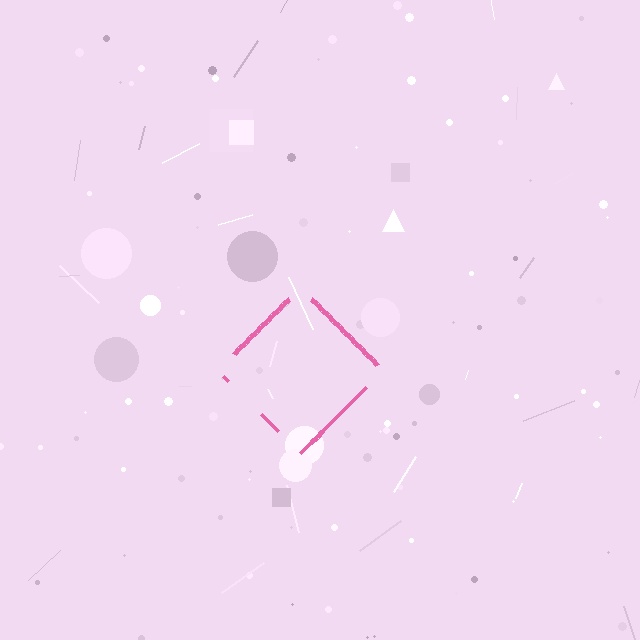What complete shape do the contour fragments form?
The contour fragments form a diamond.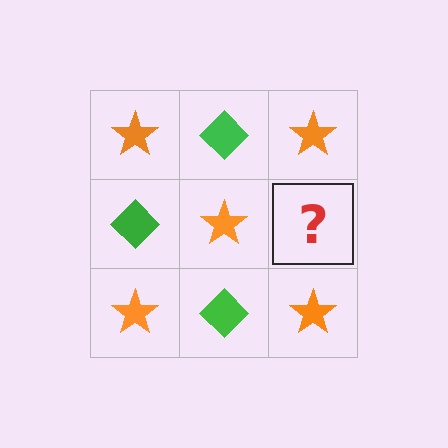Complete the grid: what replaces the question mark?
The question mark should be replaced with a green diamond.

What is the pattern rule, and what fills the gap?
The rule is that it alternates orange star and green diamond in a checkerboard pattern. The gap should be filled with a green diamond.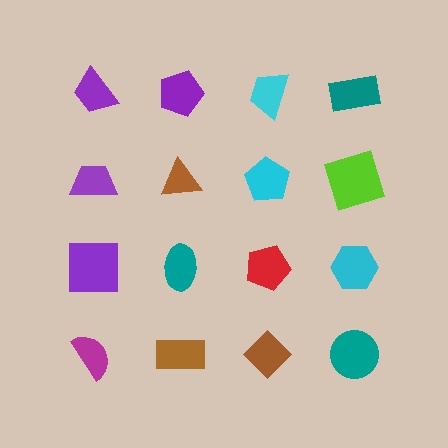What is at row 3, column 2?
A teal ellipse.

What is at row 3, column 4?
A cyan hexagon.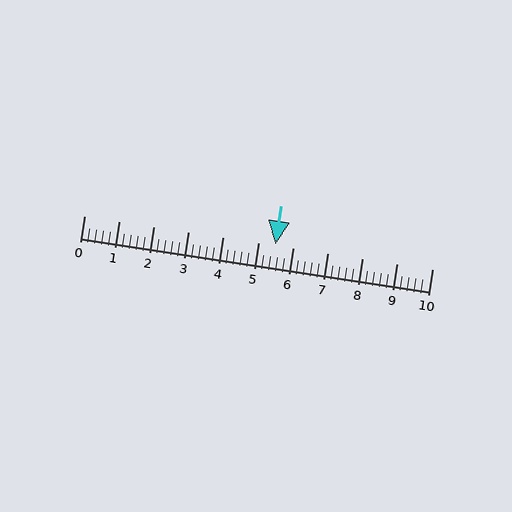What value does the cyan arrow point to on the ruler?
The cyan arrow points to approximately 5.5.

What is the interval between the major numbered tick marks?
The major tick marks are spaced 1 units apart.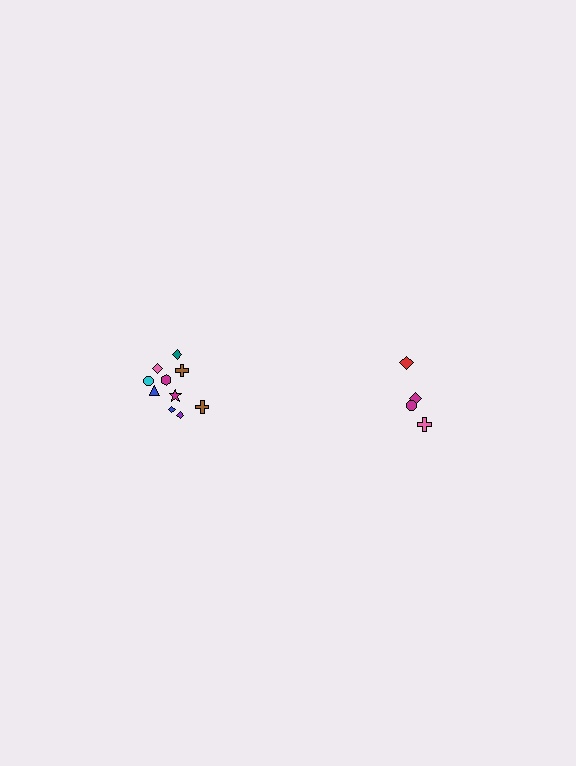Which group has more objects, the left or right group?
The left group.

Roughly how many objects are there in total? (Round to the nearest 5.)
Roughly 15 objects in total.